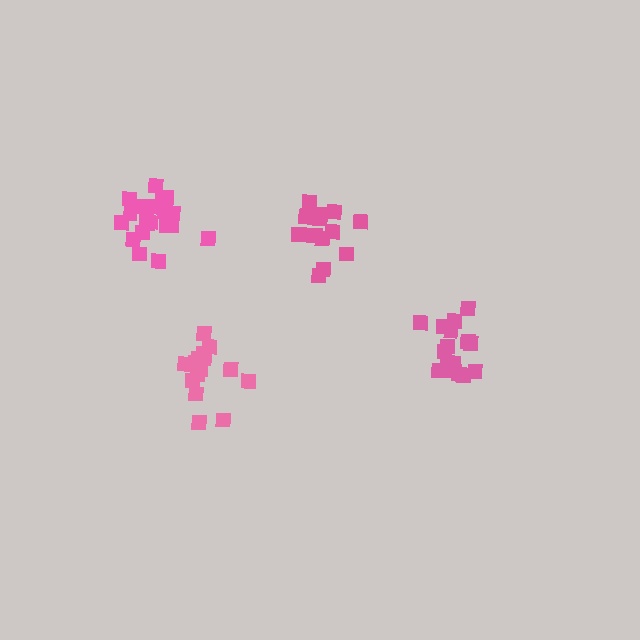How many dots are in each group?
Group 1: 16 dots, Group 2: 15 dots, Group 3: 20 dots, Group 4: 16 dots (67 total).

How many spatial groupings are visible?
There are 4 spatial groupings.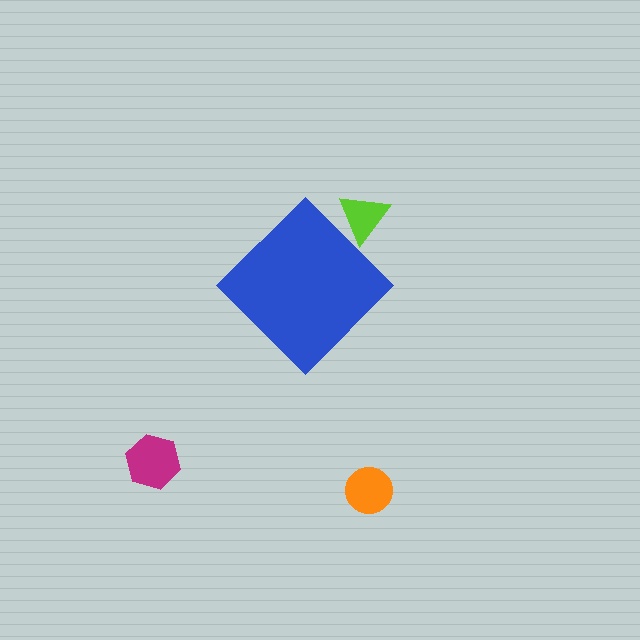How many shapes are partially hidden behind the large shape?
1 shape is partially hidden.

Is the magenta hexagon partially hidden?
No, the magenta hexagon is fully visible.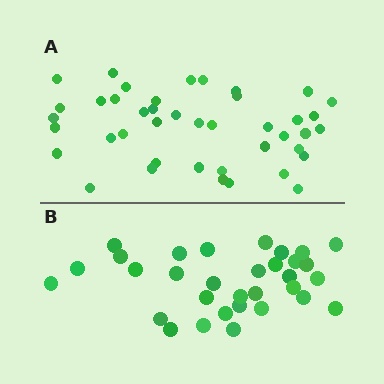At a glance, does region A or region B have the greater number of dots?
Region A (the top region) has more dots.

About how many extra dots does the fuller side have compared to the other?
Region A has roughly 10 or so more dots than region B.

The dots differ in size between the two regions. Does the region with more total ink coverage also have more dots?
No. Region B has more total ink coverage because its dots are larger, but region A actually contains more individual dots. Total area can be misleading — the number of items is what matters here.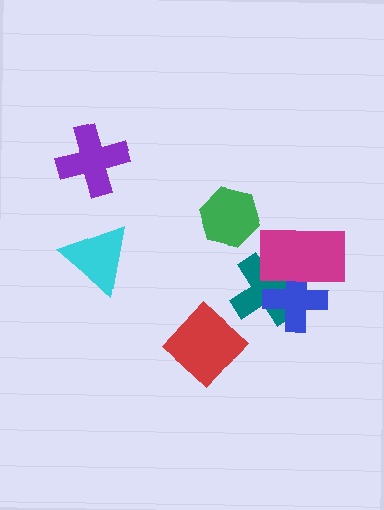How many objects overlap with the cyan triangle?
0 objects overlap with the cyan triangle.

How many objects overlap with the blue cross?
2 objects overlap with the blue cross.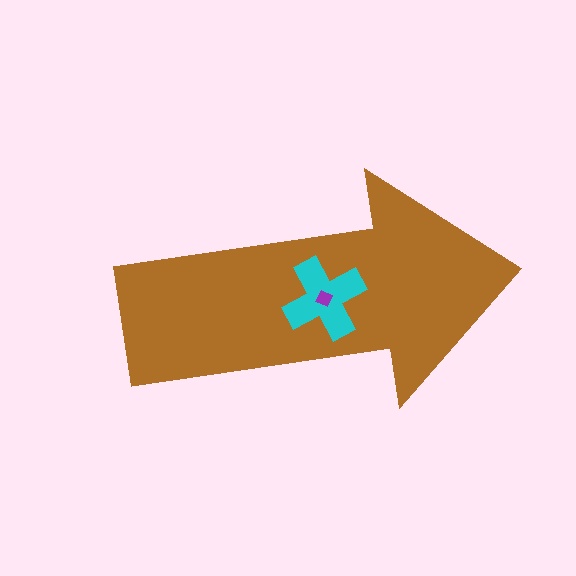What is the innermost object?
The purple diamond.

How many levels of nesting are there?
3.